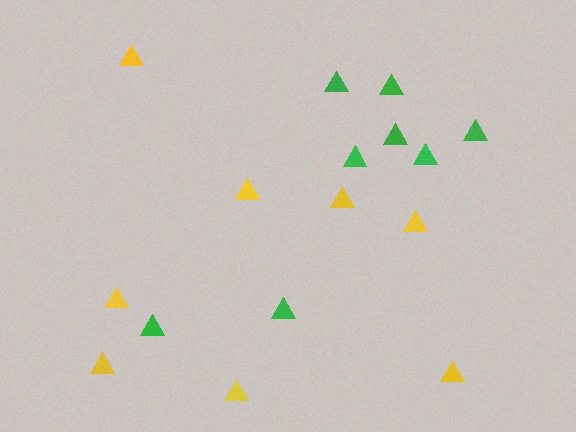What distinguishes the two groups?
There are 2 groups: one group of yellow triangles (8) and one group of green triangles (8).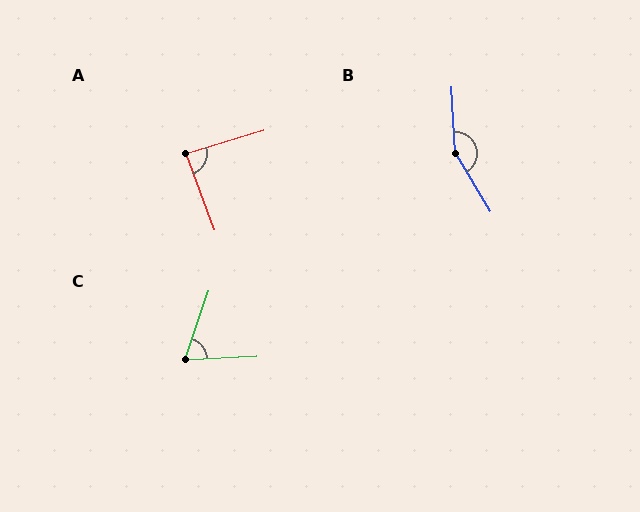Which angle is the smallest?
C, at approximately 68 degrees.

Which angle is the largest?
B, at approximately 152 degrees.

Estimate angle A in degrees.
Approximately 86 degrees.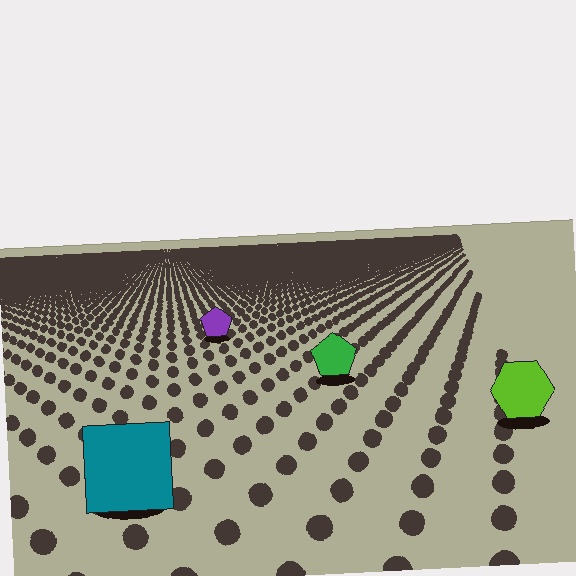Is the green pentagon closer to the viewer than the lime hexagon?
No. The lime hexagon is closer — you can tell from the texture gradient: the ground texture is coarser near it.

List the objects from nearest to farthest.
From nearest to farthest: the teal square, the lime hexagon, the green pentagon, the purple pentagon.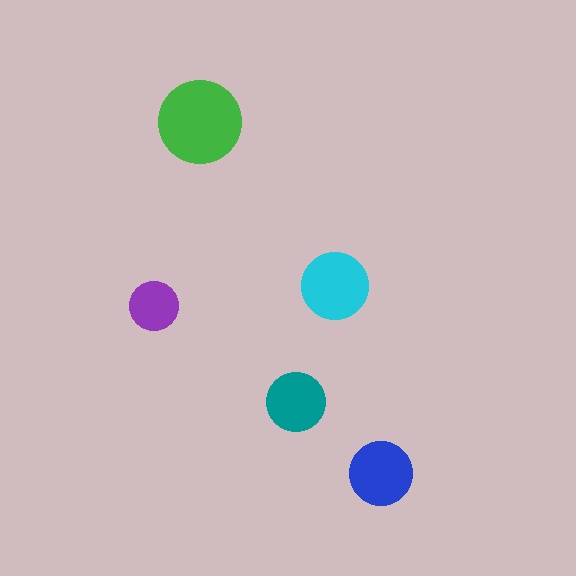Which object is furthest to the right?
The blue circle is rightmost.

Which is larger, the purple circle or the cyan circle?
The cyan one.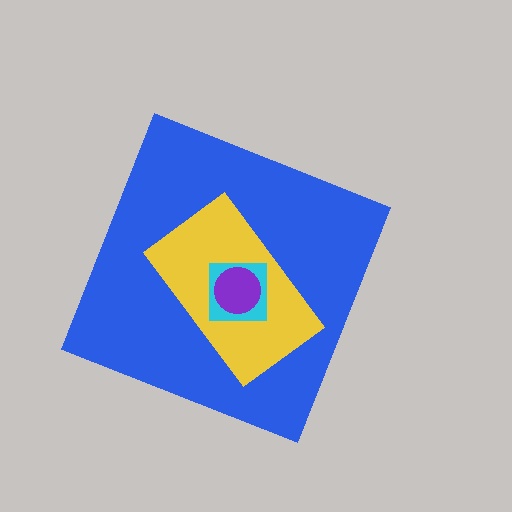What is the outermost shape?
The blue diamond.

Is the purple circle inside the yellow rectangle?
Yes.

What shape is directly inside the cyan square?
The purple circle.